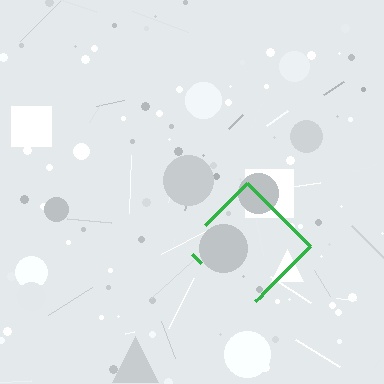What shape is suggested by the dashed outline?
The dashed outline suggests a diamond.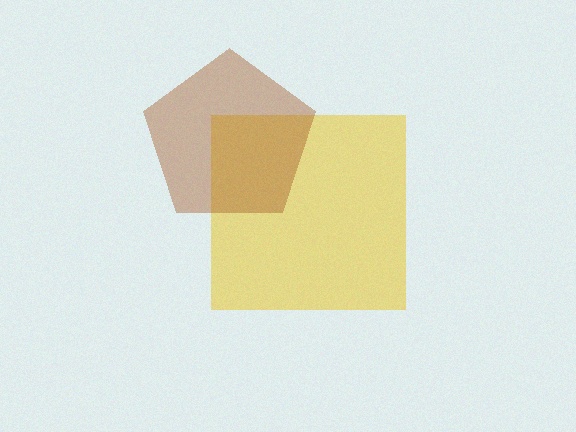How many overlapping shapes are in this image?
There are 2 overlapping shapes in the image.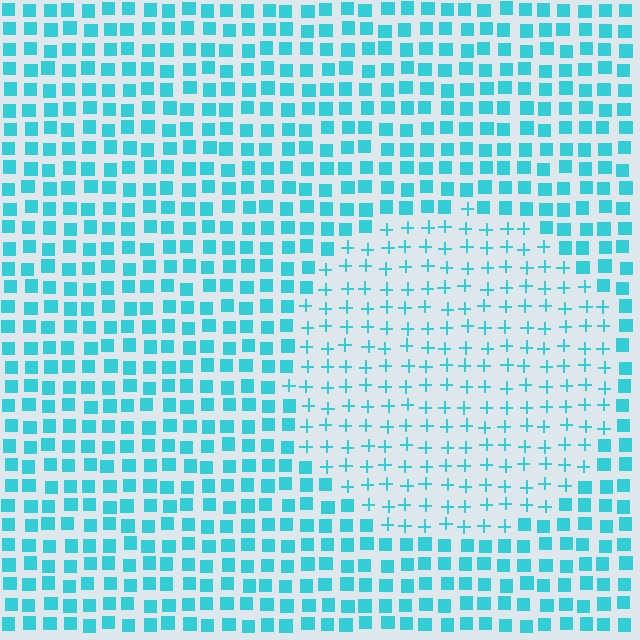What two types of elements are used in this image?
The image uses plus signs inside the circle region and squares outside it.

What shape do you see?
I see a circle.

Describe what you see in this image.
The image is filled with small cyan elements arranged in a uniform grid. A circle-shaped region contains plus signs, while the surrounding area contains squares. The boundary is defined purely by the change in element shape.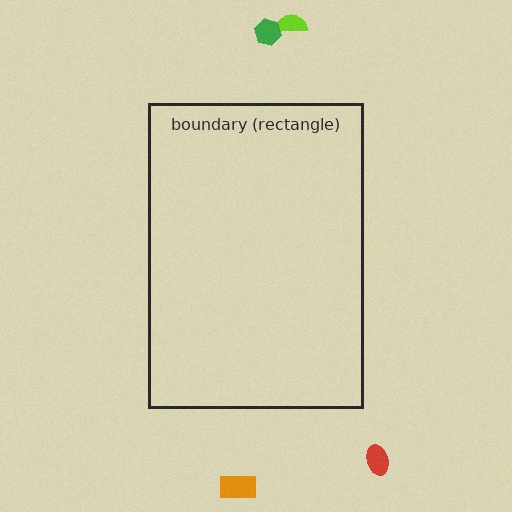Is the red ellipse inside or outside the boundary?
Outside.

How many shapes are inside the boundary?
0 inside, 4 outside.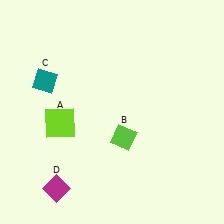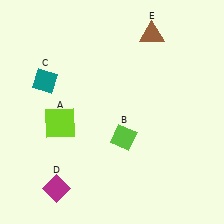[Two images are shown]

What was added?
A brown triangle (E) was added in Image 2.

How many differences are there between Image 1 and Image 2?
There is 1 difference between the two images.